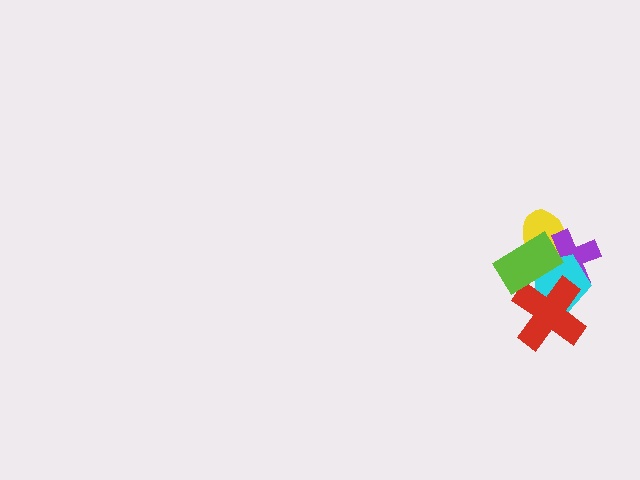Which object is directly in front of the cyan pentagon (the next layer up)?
The red cross is directly in front of the cyan pentagon.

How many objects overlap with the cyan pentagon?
4 objects overlap with the cyan pentagon.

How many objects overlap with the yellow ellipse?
3 objects overlap with the yellow ellipse.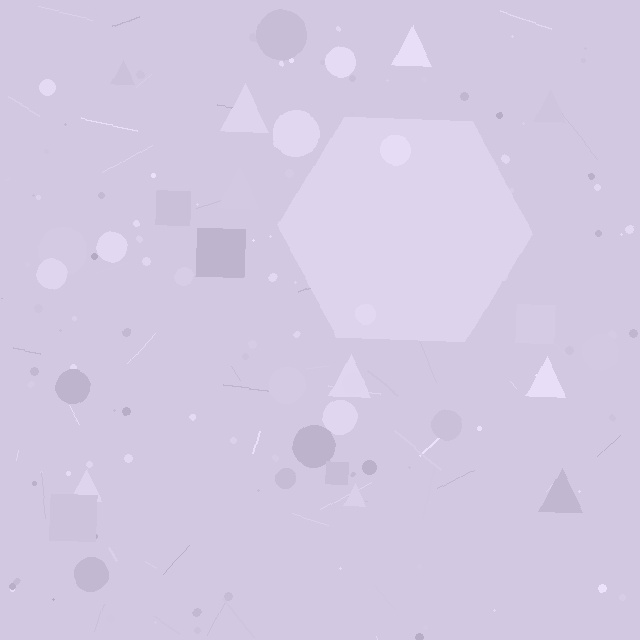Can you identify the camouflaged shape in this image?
The camouflaged shape is a hexagon.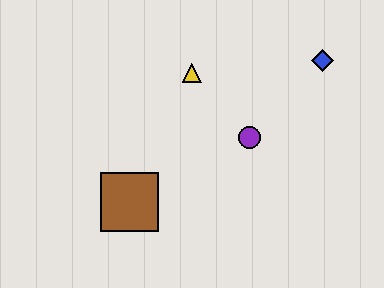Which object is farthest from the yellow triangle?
The brown square is farthest from the yellow triangle.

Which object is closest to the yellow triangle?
The purple circle is closest to the yellow triangle.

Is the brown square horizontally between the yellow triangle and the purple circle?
No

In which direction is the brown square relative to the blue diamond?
The brown square is to the left of the blue diamond.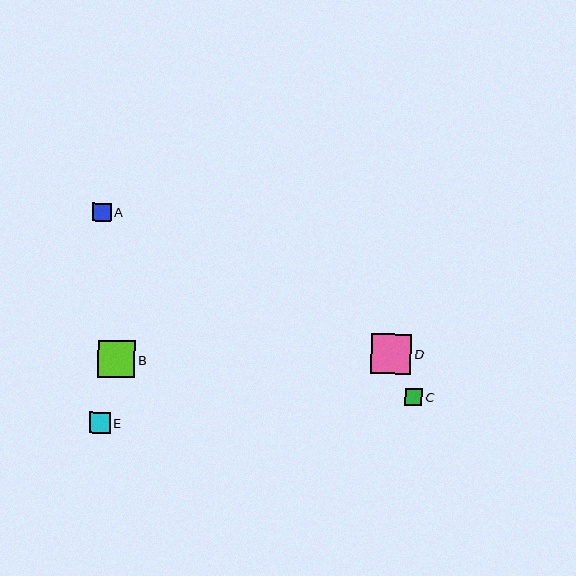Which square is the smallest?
Square C is the smallest with a size of approximately 17 pixels.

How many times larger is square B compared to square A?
Square B is approximately 2.0 times the size of square A.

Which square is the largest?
Square D is the largest with a size of approximately 41 pixels.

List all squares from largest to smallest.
From largest to smallest: D, B, E, A, C.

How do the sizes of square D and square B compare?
Square D and square B are approximately the same size.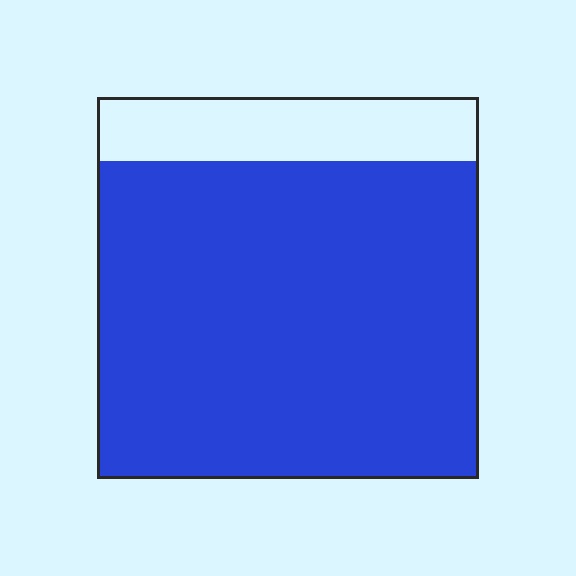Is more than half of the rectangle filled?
Yes.